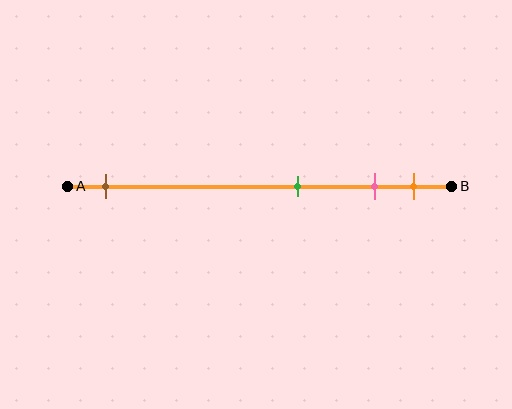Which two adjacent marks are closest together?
The pink and orange marks are the closest adjacent pair.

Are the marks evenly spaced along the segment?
No, the marks are not evenly spaced.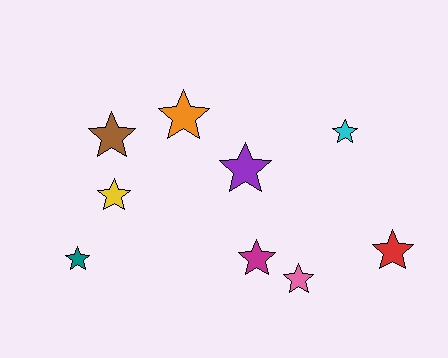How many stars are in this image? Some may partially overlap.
There are 9 stars.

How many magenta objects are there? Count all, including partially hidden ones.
There is 1 magenta object.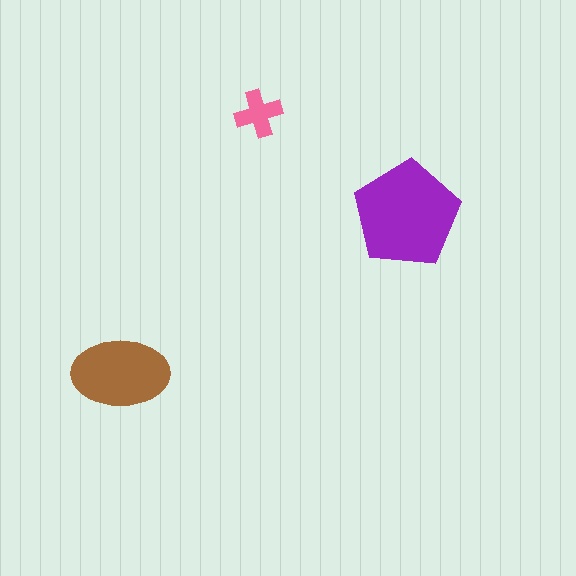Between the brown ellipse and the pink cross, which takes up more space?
The brown ellipse.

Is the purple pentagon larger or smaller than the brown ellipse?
Larger.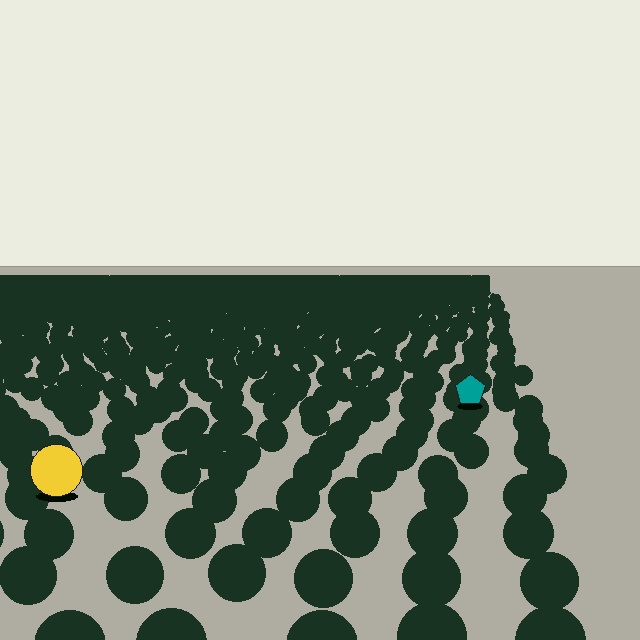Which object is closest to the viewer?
The yellow circle is closest. The texture marks near it are larger and more spread out.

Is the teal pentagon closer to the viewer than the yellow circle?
No. The yellow circle is closer — you can tell from the texture gradient: the ground texture is coarser near it.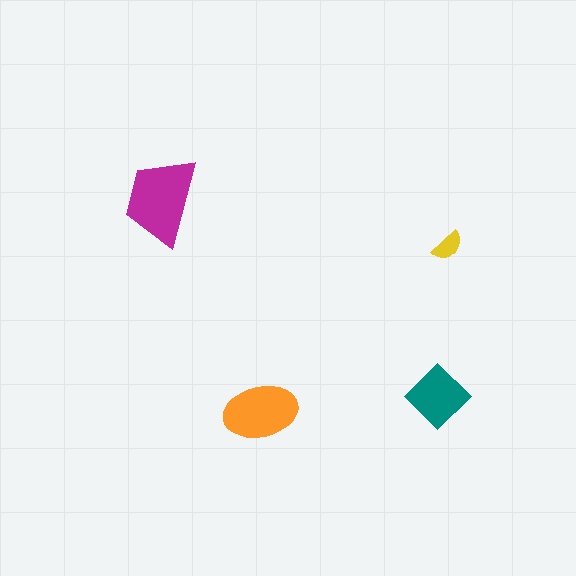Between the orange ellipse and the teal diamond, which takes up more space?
The orange ellipse.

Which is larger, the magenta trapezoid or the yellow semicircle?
The magenta trapezoid.